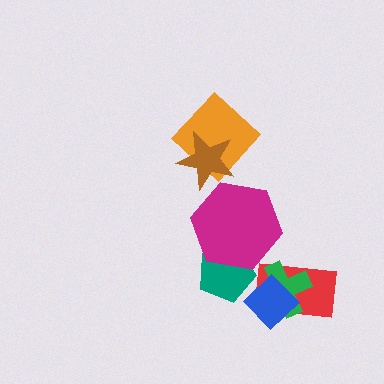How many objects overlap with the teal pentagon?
1 object overlaps with the teal pentagon.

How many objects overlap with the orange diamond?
1 object overlaps with the orange diamond.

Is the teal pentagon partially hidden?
Yes, it is partially covered by another shape.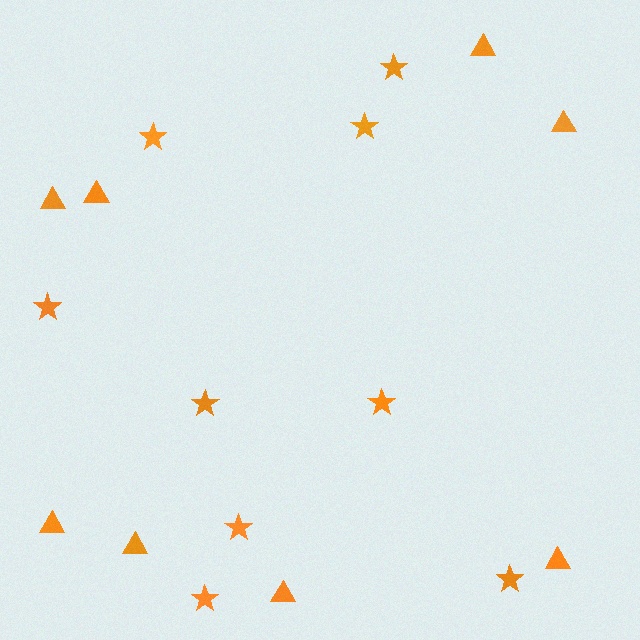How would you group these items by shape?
There are 2 groups: one group of stars (9) and one group of triangles (8).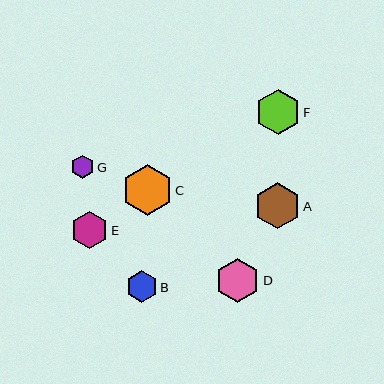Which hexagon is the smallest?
Hexagon G is the smallest with a size of approximately 23 pixels.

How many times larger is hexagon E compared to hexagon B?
Hexagon E is approximately 1.2 times the size of hexagon B.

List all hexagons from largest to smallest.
From largest to smallest: C, A, F, D, E, B, G.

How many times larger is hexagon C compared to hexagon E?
Hexagon C is approximately 1.3 times the size of hexagon E.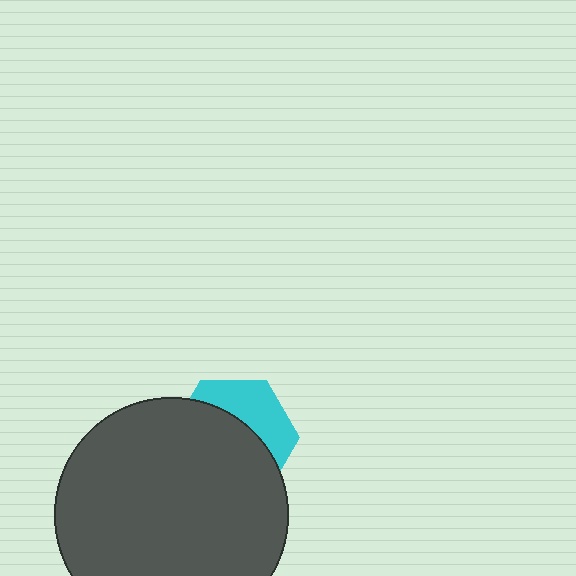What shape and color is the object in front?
The object in front is a dark gray circle.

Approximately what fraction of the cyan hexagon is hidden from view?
Roughly 64% of the cyan hexagon is hidden behind the dark gray circle.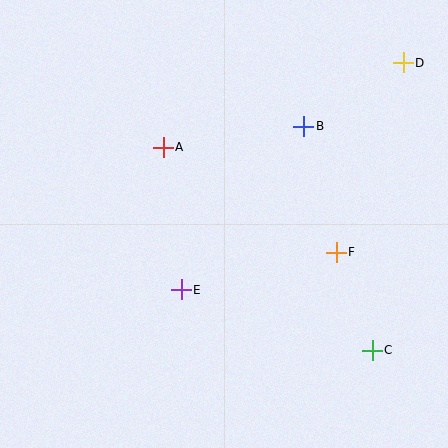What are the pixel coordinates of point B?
Point B is at (304, 126).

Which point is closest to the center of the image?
Point E at (181, 290) is closest to the center.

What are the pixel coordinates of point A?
Point A is at (163, 147).